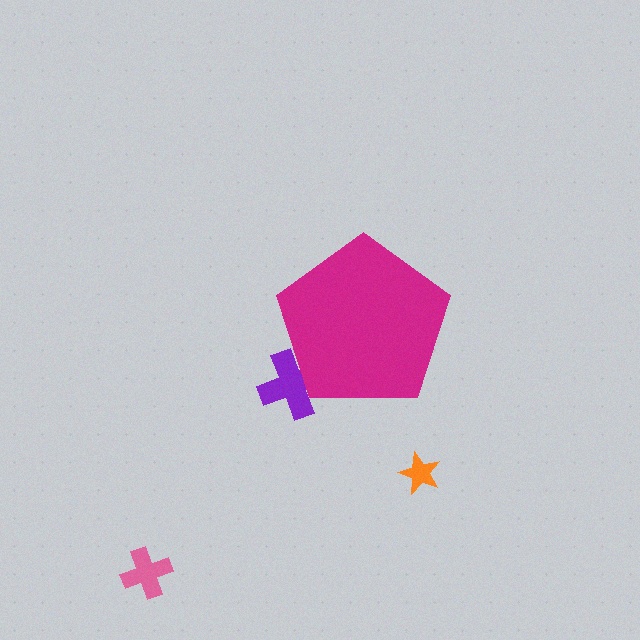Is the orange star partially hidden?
No, the orange star is fully visible.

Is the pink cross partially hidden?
No, the pink cross is fully visible.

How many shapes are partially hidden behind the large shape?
1 shape is partially hidden.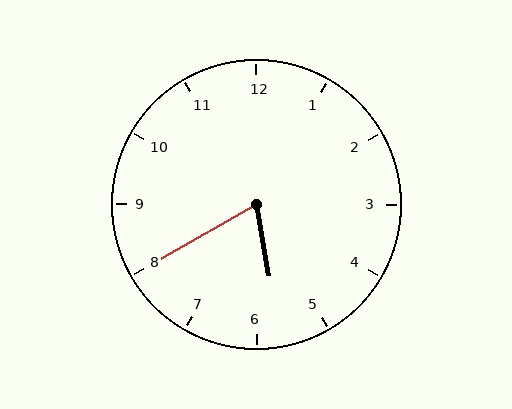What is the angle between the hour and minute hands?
Approximately 70 degrees.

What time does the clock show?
5:40.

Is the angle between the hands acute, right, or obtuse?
It is acute.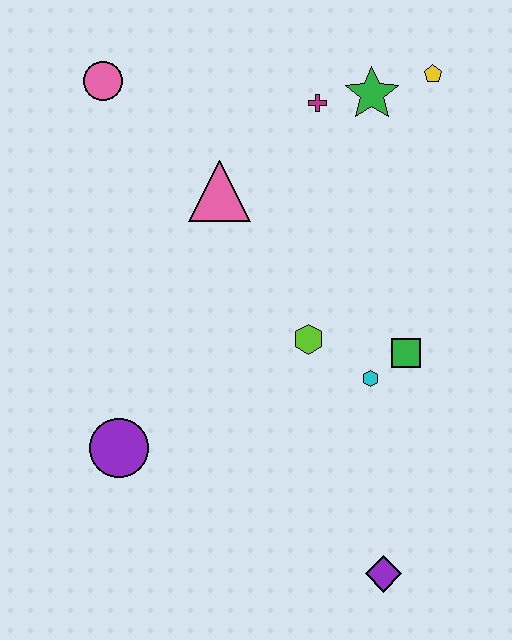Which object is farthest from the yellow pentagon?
The purple diamond is farthest from the yellow pentagon.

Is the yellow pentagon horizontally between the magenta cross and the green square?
No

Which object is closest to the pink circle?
The pink triangle is closest to the pink circle.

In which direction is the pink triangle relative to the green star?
The pink triangle is to the left of the green star.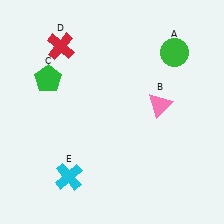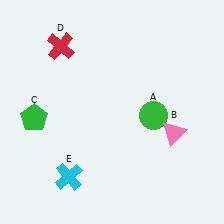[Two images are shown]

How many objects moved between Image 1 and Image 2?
3 objects moved between the two images.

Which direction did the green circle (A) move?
The green circle (A) moved down.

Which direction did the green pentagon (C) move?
The green pentagon (C) moved down.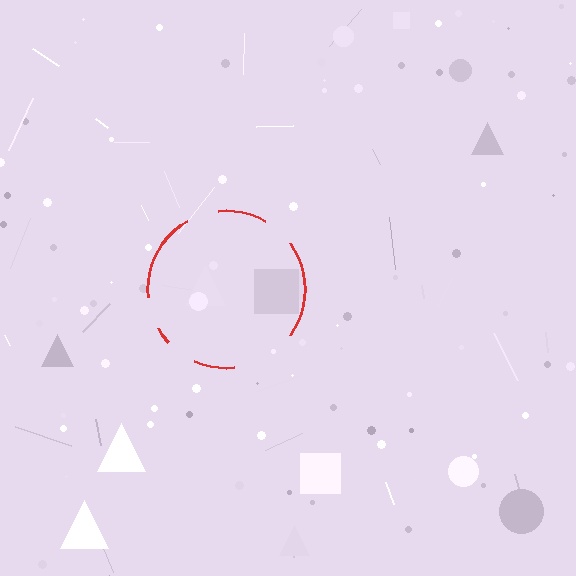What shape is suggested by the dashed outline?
The dashed outline suggests a circle.